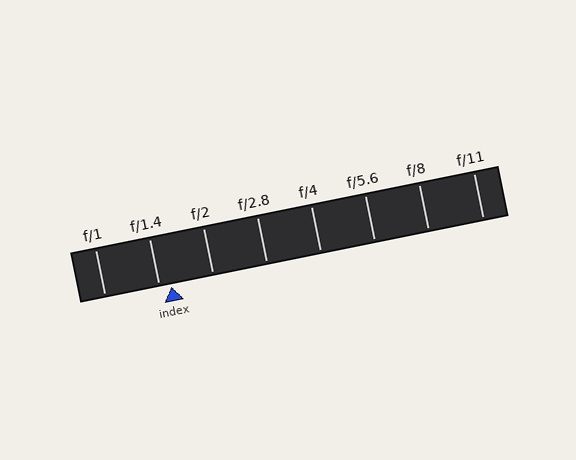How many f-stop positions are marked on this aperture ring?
There are 8 f-stop positions marked.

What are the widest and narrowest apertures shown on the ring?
The widest aperture shown is f/1 and the narrowest is f/11.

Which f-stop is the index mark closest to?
The index mark is closest to f/1.4.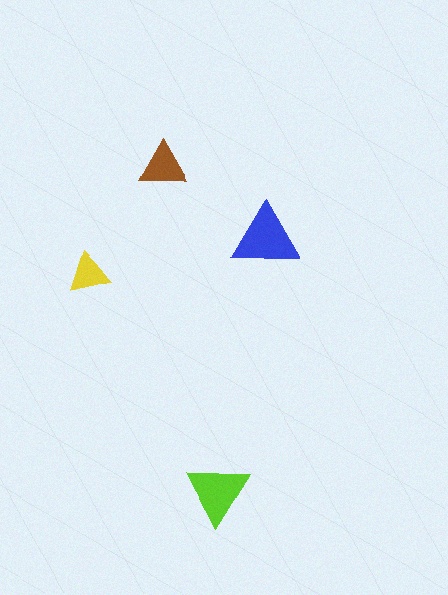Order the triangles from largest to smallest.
the blue one, the lime one, the brown one, the yellow one.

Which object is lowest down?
The lime triangle is bottommost.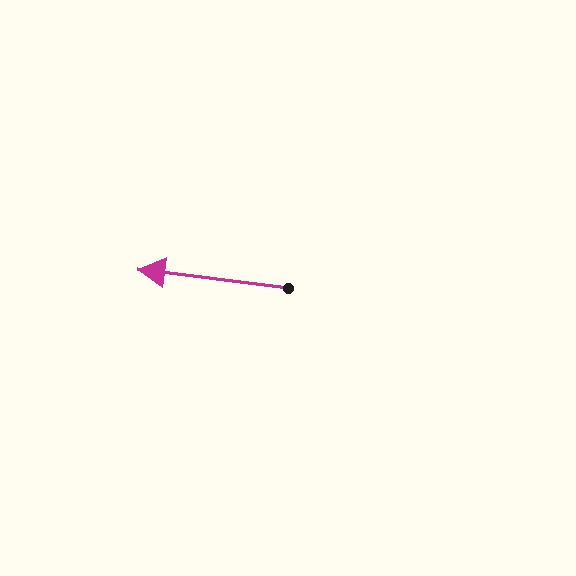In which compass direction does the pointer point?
West.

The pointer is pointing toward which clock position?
Roughly 9 o'clock.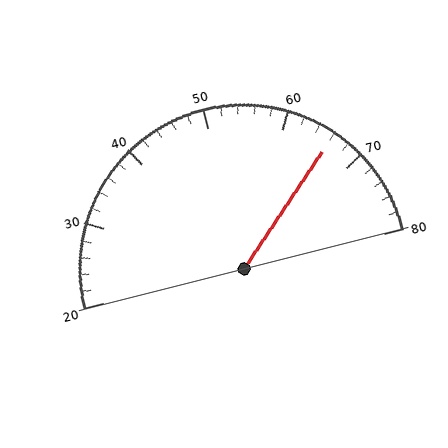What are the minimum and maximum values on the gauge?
The gauge ranges from 20 to 80.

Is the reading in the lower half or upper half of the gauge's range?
The reading is in the upper half of the range (20 to 80).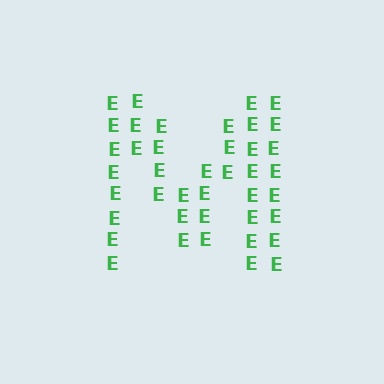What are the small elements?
The small elements are letter E's.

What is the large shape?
The large shape is the letter M.